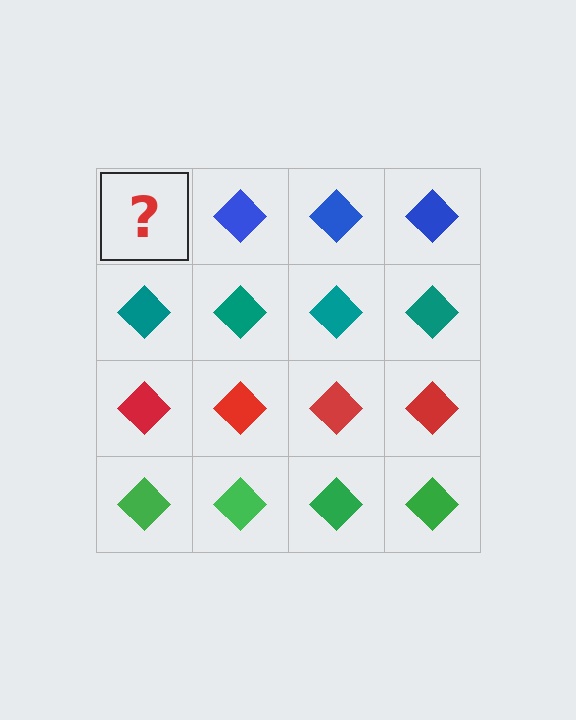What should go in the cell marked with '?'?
The missing cell should contain a blue diamond.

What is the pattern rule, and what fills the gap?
The rule is that each row has a consistent color. The gap should be filled with a blue diamond.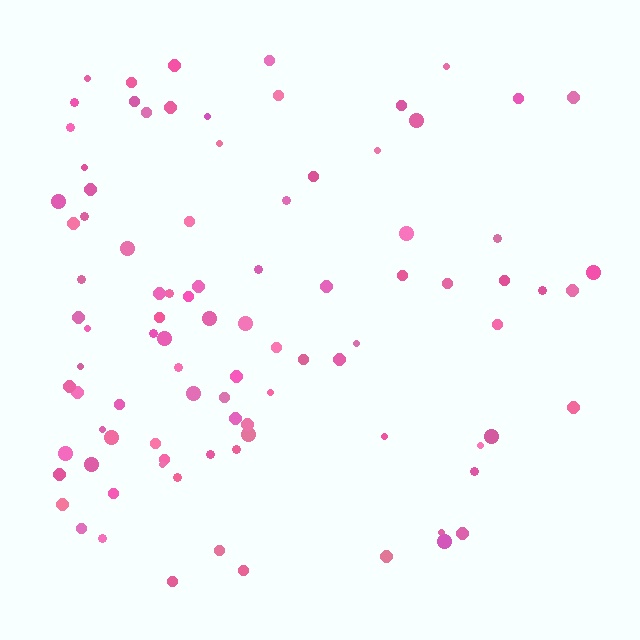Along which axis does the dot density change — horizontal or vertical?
Horizontal.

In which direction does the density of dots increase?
From right to left, with the left side densest.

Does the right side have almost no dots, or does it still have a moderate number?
Still a moderate number, just noticeably fewer than the left.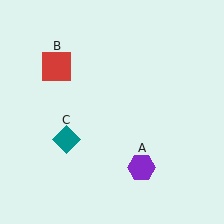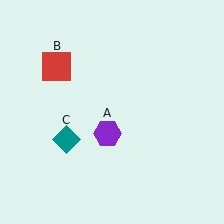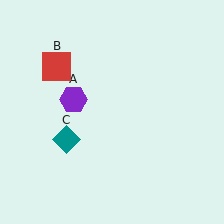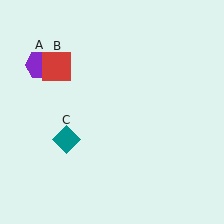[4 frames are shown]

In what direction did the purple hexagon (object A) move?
The purple hexagon (object A) moved up and to the left.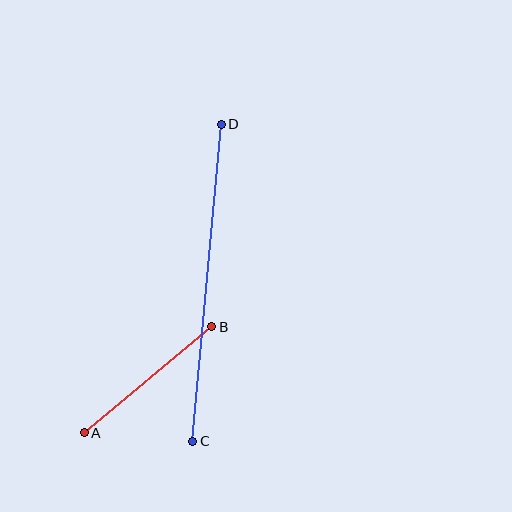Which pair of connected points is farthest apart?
Points C and D are farthest apart.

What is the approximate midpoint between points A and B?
The midpoint is at approximately (148, 380) pixels.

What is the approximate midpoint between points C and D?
The midpoint is at approximately (207, 283) pixels.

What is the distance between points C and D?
The distance is approximately 318 pixels.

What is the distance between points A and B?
The distance is approximately 166 pixels.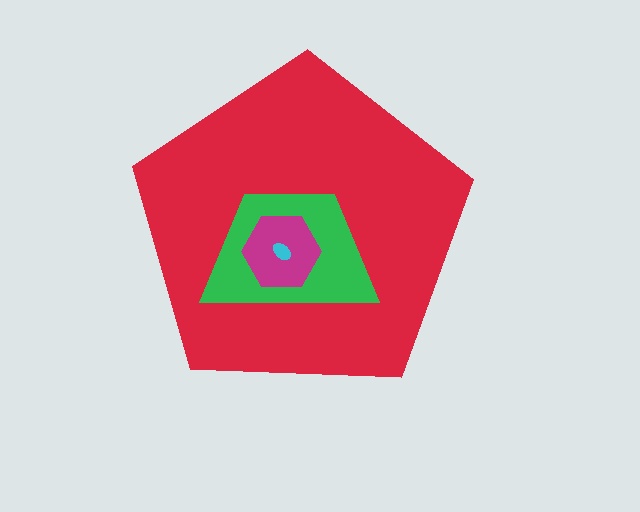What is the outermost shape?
The red pentagon.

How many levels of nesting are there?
4.